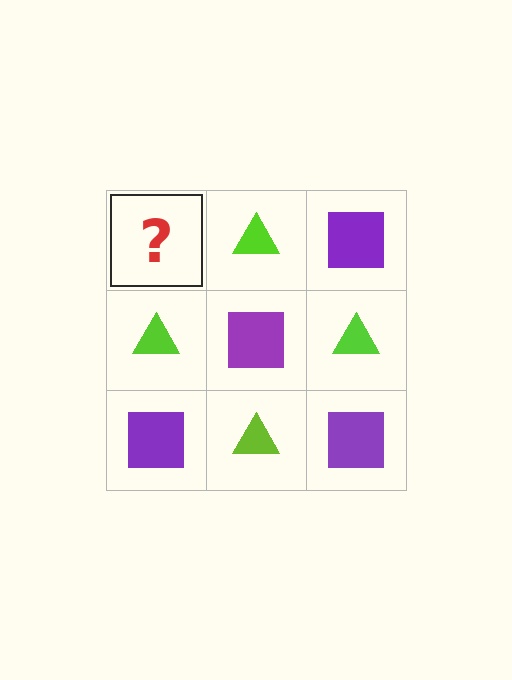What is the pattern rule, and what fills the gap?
The rule is that it alternates purple square and lime triangle in a checkerboard pattern. The gap should be filled with a purple square.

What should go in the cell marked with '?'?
The missing cell should contain a purple square.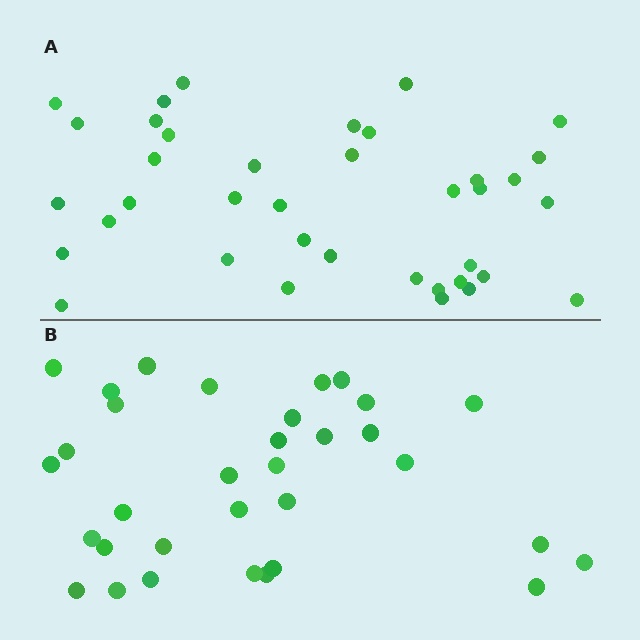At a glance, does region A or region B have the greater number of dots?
Region A (the top region) has more dots.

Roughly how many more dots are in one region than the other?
Region A has about 5 more dots than region B.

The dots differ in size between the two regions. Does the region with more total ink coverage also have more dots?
No. Region B has more total ink coverage because its dots are larger, but region A actually contains more individual dots. Total area can be misleading — the number of items is what matters here.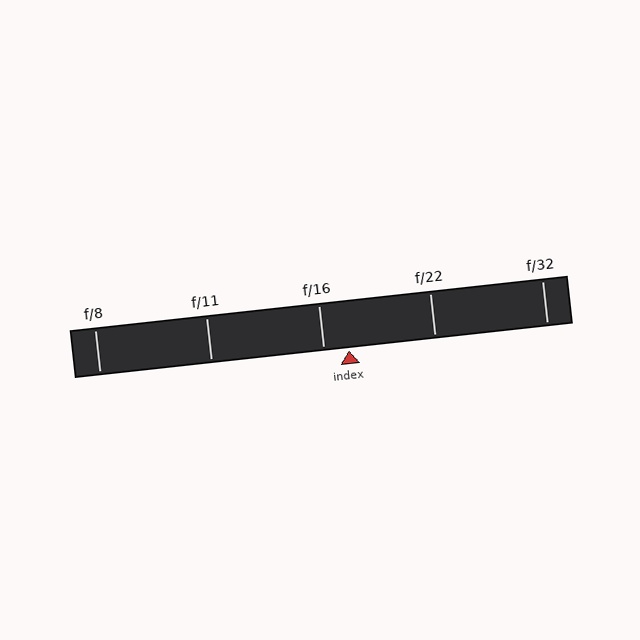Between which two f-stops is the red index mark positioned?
The index mark is between f/16 and f/22.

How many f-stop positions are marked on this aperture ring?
There are 5 f-stop positions marked.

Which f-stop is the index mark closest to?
The index mark is closest to f/16.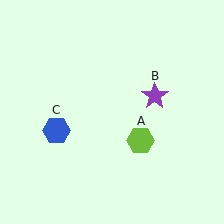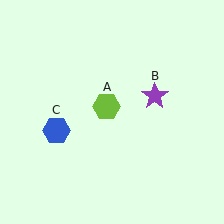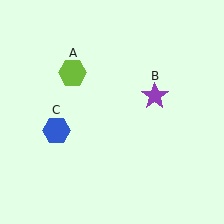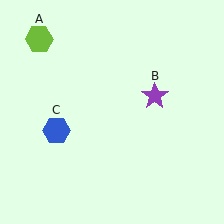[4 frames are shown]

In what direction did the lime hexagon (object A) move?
The lime hexagon (object A) moved up and to the left.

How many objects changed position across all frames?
1 object changed position: lime hexagon (object A).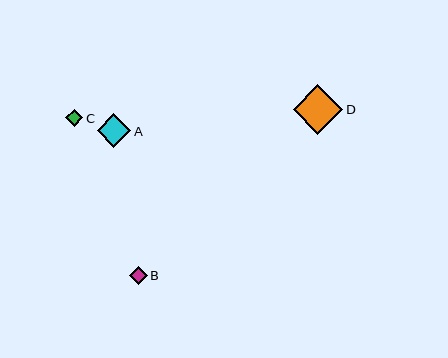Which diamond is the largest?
Diamond D is the largest with a size of approximately 49 pixels.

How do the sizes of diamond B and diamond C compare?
Diamond B and diamond C are approximately the same size.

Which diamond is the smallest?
Diamond C is the smallest with a size of approximately 17 pixels.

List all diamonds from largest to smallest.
From largest to smallest: D, A, B, C.